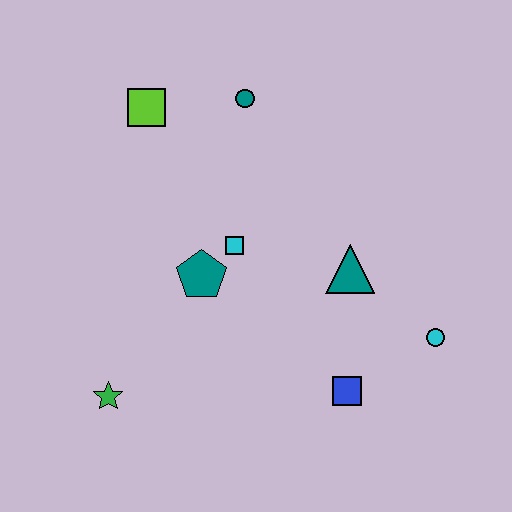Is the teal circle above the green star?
Yes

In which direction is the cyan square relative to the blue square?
The cyan square is above the blue square.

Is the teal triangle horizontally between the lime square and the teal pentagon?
No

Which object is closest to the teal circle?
The lime square is closest to the teal circle.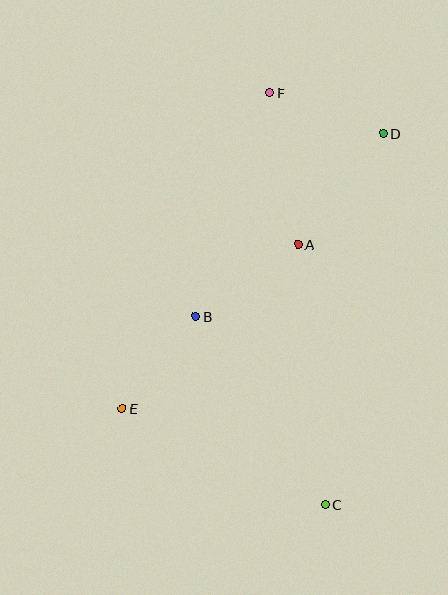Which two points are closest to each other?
Points B and E are closest to each other.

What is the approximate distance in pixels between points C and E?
The distance between C and E is approximately 224 pixels.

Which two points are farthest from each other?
Points C and F are farthest from each other.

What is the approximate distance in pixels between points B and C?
The distance between B and C is approximately 228 pixels.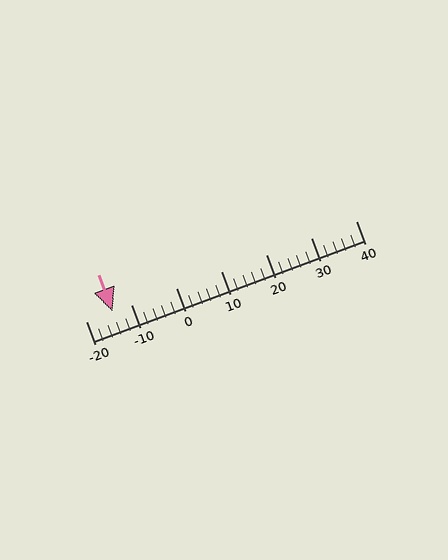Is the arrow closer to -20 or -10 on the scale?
The arrow is closer to -10.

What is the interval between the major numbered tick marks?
The major tick marks are spaced 10 units apart.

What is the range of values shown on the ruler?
The ruler shows values from -20 to 40.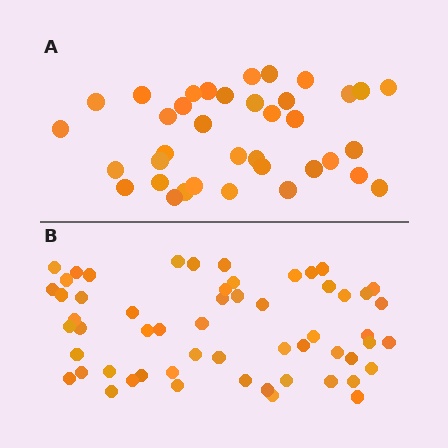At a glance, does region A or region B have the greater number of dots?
Region B (the bottom region) has more dots.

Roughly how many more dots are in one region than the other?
Region B has approximately 20 more dots than region A.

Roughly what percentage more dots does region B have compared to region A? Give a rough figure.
About 55% more.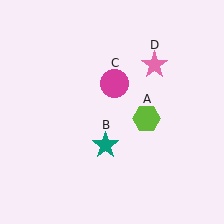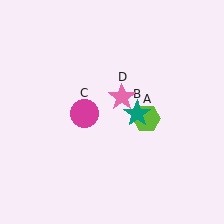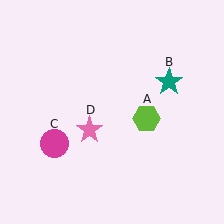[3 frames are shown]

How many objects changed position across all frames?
3 objects changed position: teal star (object B), magenta circle (object C), pink star (object D).